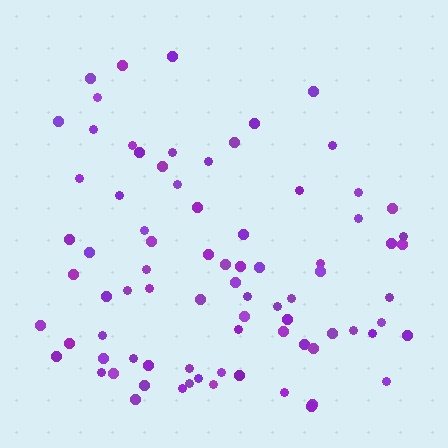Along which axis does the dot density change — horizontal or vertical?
Vertical.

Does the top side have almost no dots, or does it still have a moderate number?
Still a moderate number, just noticeably fewer than the bottom.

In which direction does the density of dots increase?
From top to bottom, with the bottom side densest.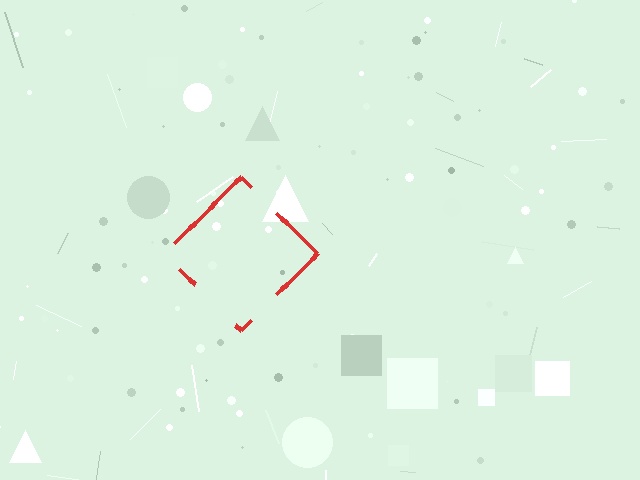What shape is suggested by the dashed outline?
The dashed outline suggests a diamond.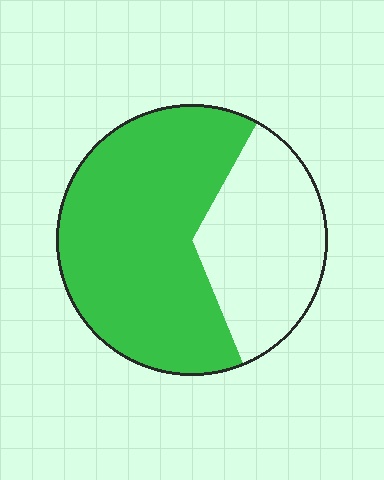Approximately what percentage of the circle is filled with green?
Approximately 65%.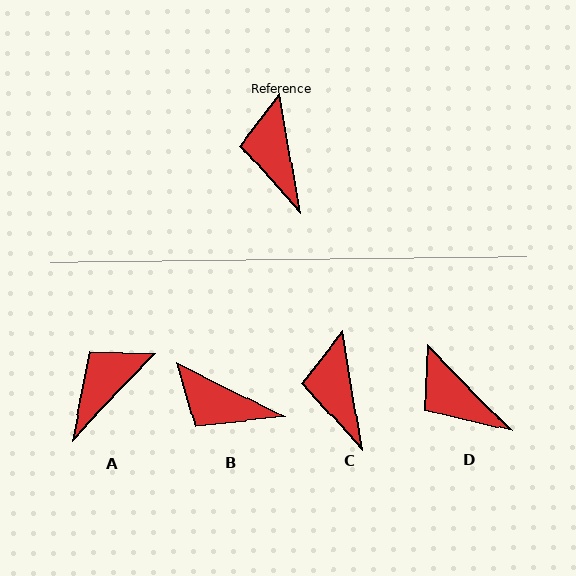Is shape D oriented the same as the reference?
No, it is off by about 35 degrees.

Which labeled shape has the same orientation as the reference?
C.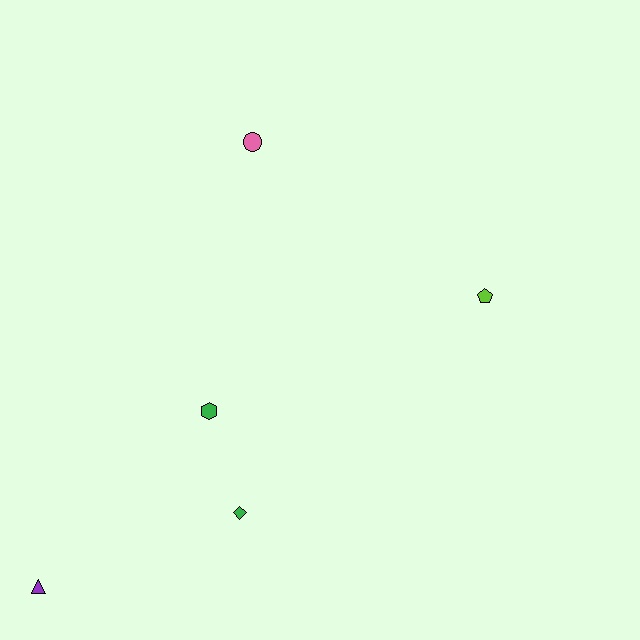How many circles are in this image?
There is 1 circle.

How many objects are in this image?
There are 5 objects.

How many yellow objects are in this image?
There are no yellow objects.